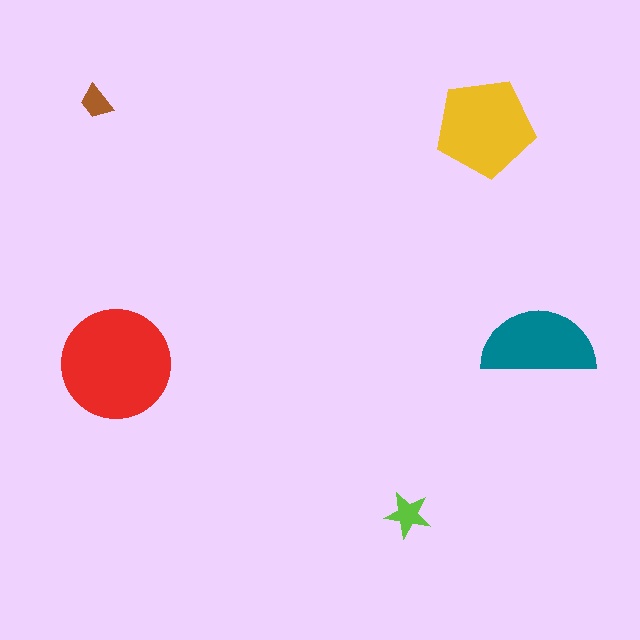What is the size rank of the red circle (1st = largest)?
1st.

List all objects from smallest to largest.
The brown trapezoid, the lime star, the teal semicircle, the yellow pentagon, the red circle.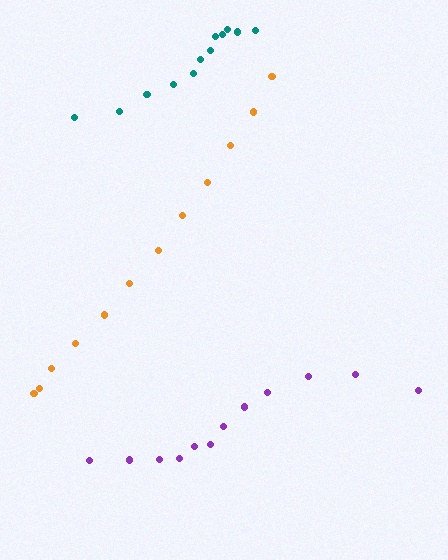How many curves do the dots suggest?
There are 3 distinct paths.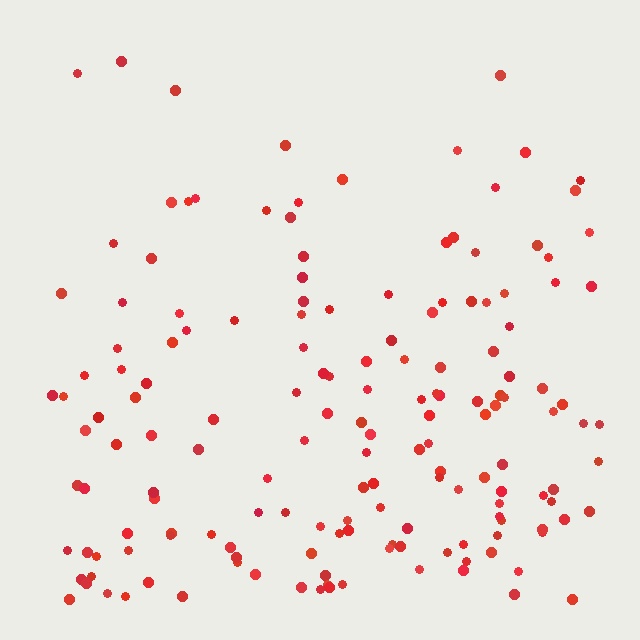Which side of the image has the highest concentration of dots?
The bottom.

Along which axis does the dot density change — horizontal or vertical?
Vertical.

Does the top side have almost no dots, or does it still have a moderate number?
Still a moderate number, just noticeably fewer than the bottom.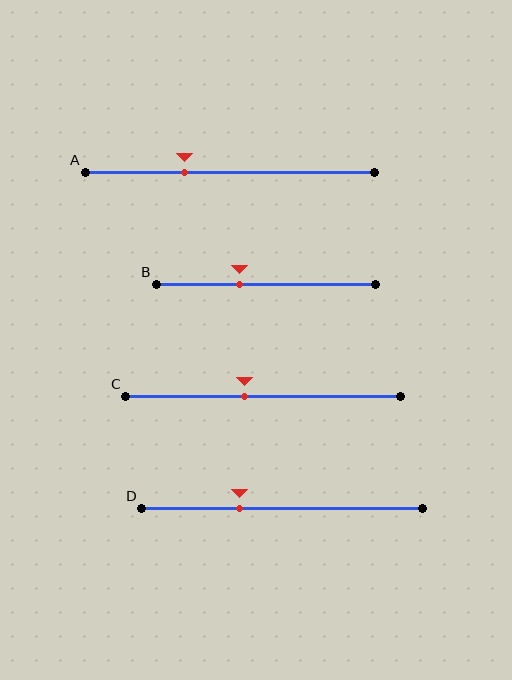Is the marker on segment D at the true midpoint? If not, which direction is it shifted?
No, the marker on segment D is shifted to the left by about 15% of the segment length.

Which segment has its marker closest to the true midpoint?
Segment C has its marker closest to the true midpoint.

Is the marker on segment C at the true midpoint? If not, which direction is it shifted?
No, the marker on segment C is shifted to the left by about 7% of the segment length.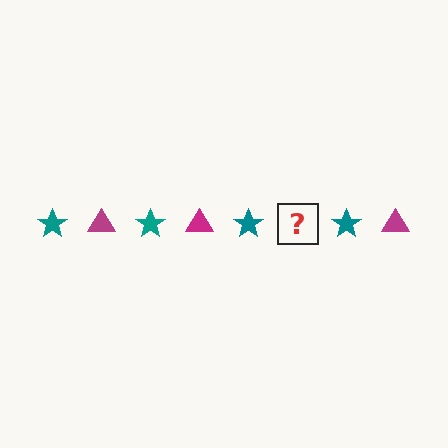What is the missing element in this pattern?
The missing element is a magenta triangle.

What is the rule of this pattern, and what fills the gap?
The rule is that the pattern alternates between teal star and magenta triangle. The gap should be filled with a magenta triangle.